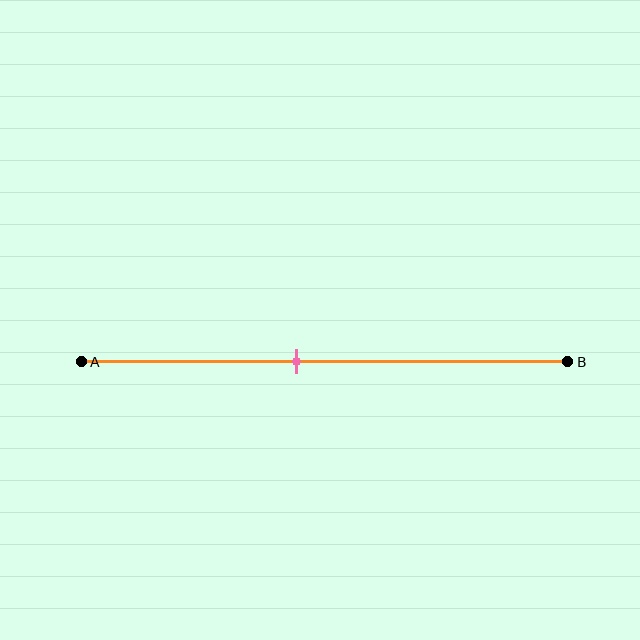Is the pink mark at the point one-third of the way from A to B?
No, the mark is at about 45% from A, not at the 33% one-third point.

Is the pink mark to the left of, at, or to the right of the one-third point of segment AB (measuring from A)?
The pink mark is to the right of the one-third point of segment AB.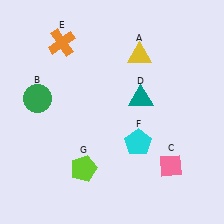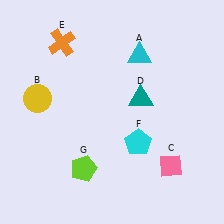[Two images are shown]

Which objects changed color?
A changed from yellow to cyan. B changed from green to yellow.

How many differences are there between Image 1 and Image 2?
There are 2 differences between the two images.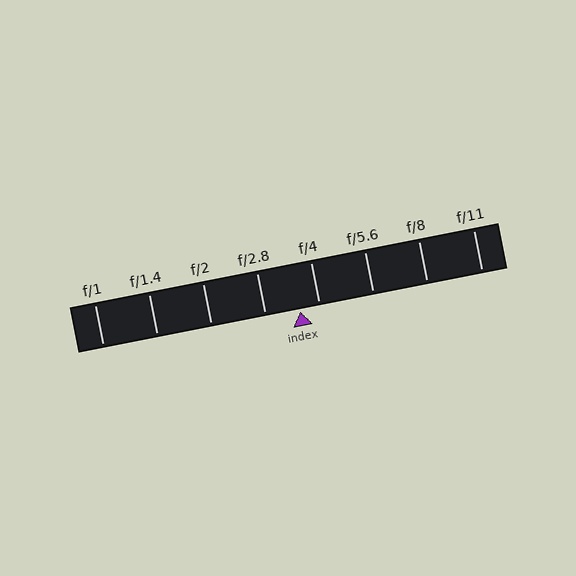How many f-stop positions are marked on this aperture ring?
There are 8 f-stop positions marked.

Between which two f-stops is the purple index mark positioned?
The index mark is between f/2.8 and f/4.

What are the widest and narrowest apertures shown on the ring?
The widest aperture shown is f/1 and the narrowest is f/11.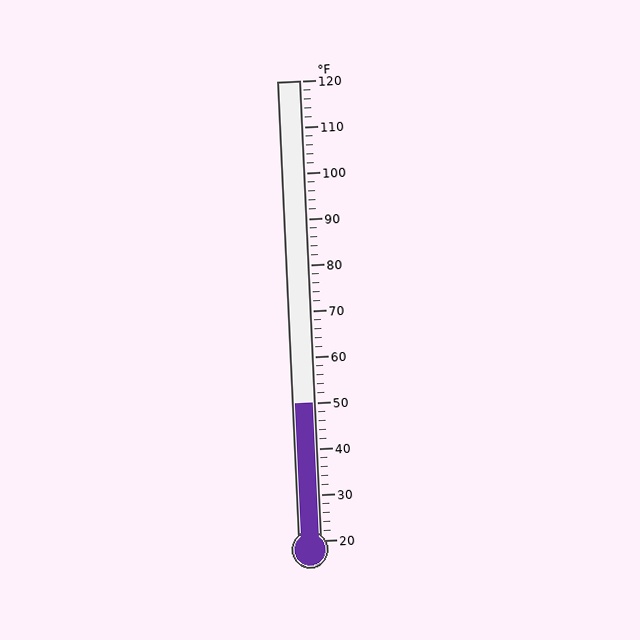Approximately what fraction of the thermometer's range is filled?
The thermometer is filled to approximately 30% of its range.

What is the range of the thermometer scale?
The thermometer scale ranges from 20°F to 120°F.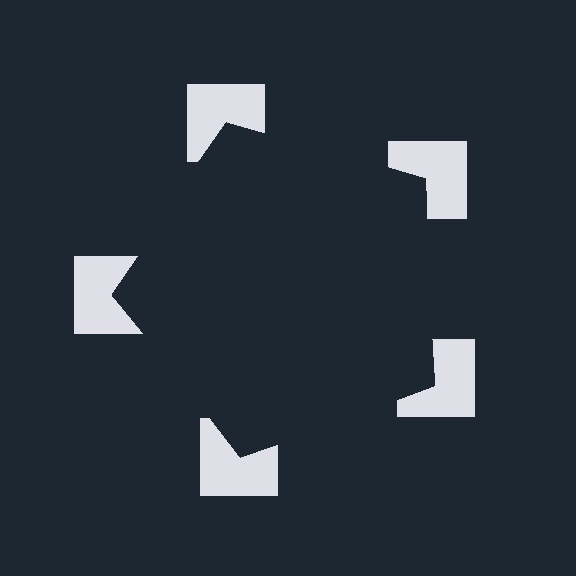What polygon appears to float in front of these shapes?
An illusory pentagon — its edges are inferred from the aligned wedge cuts in the notched squares, not physically drawn.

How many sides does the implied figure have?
5 sides.